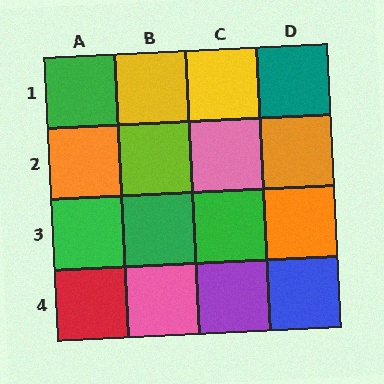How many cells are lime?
1 cell is lime.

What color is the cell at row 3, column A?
Green.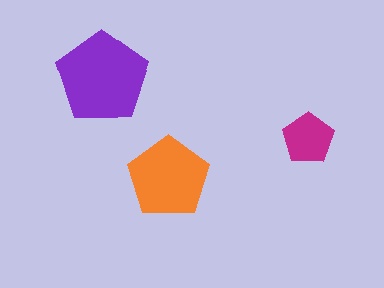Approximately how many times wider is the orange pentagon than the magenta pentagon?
About 1.5 times wider.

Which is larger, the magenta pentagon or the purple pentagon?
The purple one.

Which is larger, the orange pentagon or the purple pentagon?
The purple one.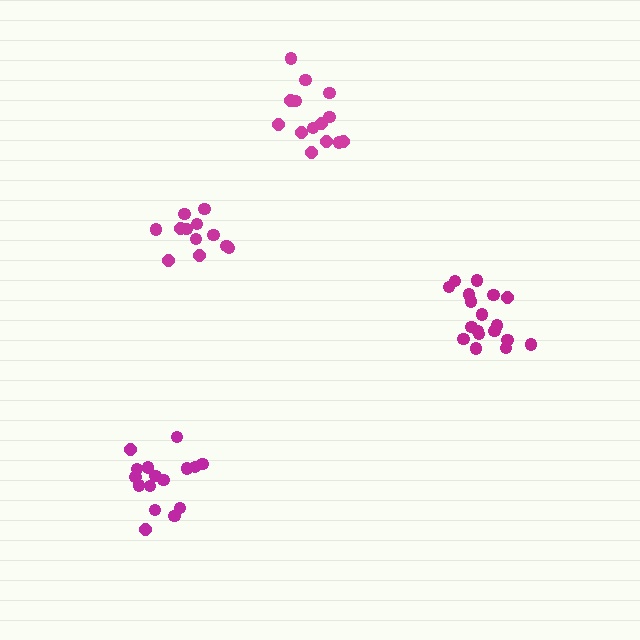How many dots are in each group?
Group 1: 12 dots, Group 2: 16 dots, Group 3: 14 dots, Group 4: 18 dots (60 total).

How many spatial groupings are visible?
There are 4 spatial groupings.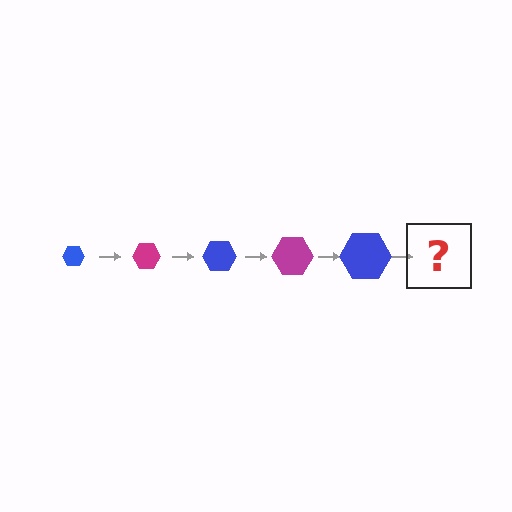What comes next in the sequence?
The next element should be a magenta hexagon, larger than the previous one.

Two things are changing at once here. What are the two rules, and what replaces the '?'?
The two rules are that the hexagon grows larger each step and the color cycles through blue and magenta. The '?' should be a magenta hexagon, larger than the previous one.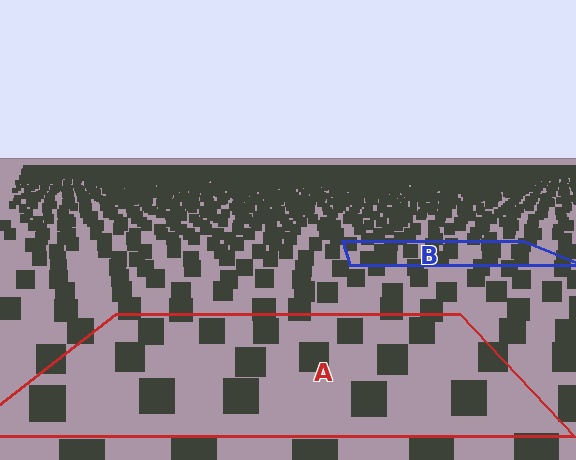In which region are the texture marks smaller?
The texture marks are smaller in region B, because it is farther away.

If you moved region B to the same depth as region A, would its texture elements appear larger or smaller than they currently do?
They would appear larger. At a closer depth, the same texture elements are projected at a bigger on-screen size.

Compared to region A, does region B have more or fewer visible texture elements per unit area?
Region B has more texture elements per unit area — they are packed more densely because it is farther away.